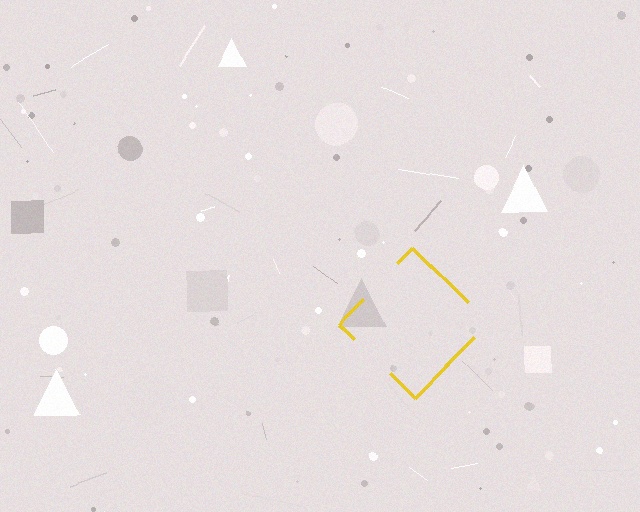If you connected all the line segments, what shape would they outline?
They would outline a diamond.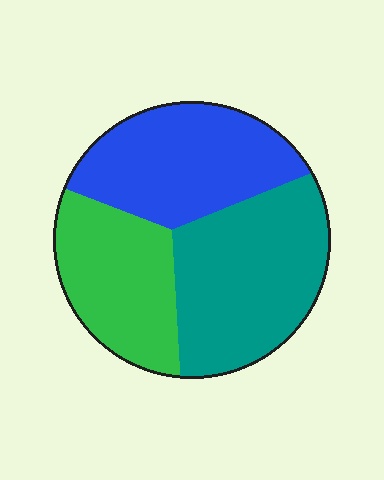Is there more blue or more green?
Blue.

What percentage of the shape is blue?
Blue covers 33% of the shape.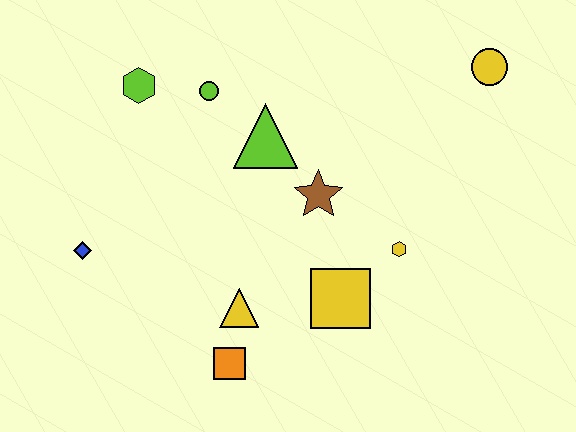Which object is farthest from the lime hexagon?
The yellow circle is farthest from the lime hexagon.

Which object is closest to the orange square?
The yellow triangle is closest to the orange square.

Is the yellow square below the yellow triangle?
No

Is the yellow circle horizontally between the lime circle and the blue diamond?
No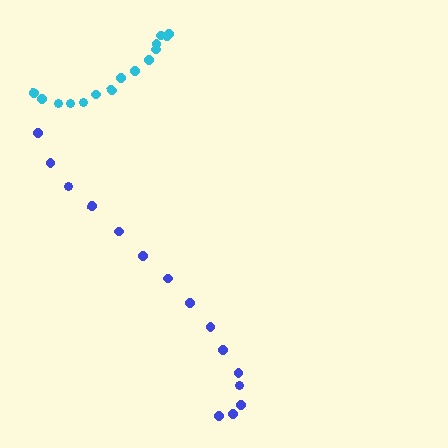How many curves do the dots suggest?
There are 2 distinct paths.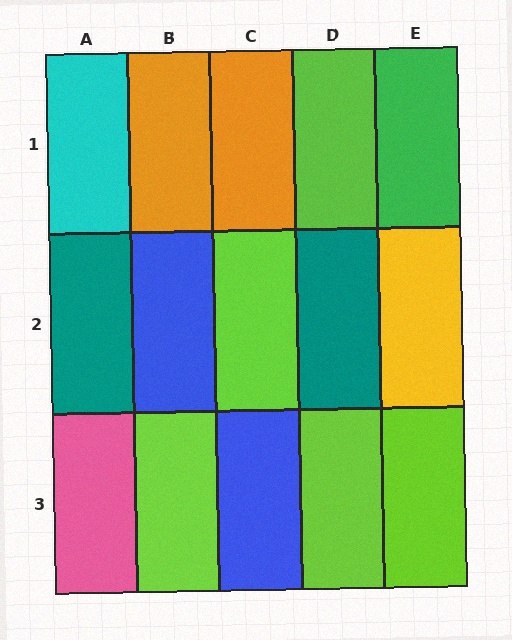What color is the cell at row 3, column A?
Pink.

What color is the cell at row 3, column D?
Lime.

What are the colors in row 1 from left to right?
Cyan, orange, orange, lime, green.